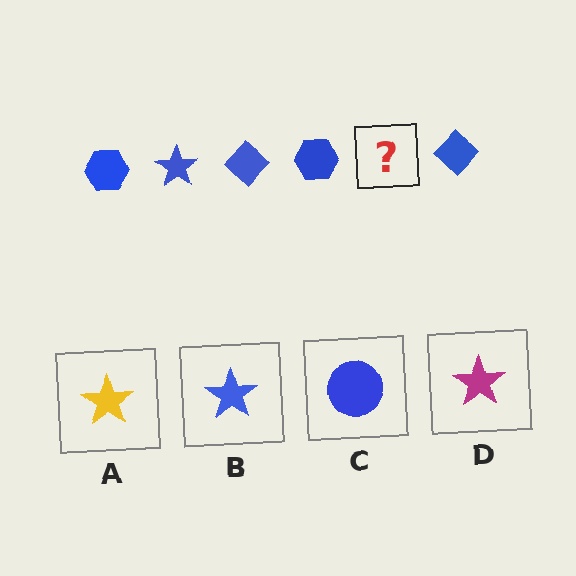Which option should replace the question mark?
Option B.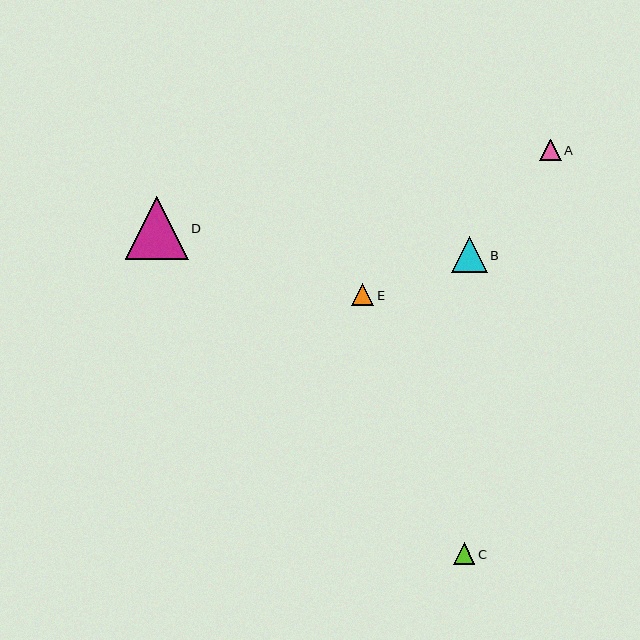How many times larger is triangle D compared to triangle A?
Triangle D is approximately 2.9 times the size of triangle A.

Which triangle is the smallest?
Triangle C is the smallest with a size of approximately 21 pixels.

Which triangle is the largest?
Triangle D is the largest with a size of approximately 62 pixels.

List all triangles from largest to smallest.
From largest to smallest: D, B, E, A, C.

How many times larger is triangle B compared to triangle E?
Triangle B is approximately 1.6 times the size of triangle E.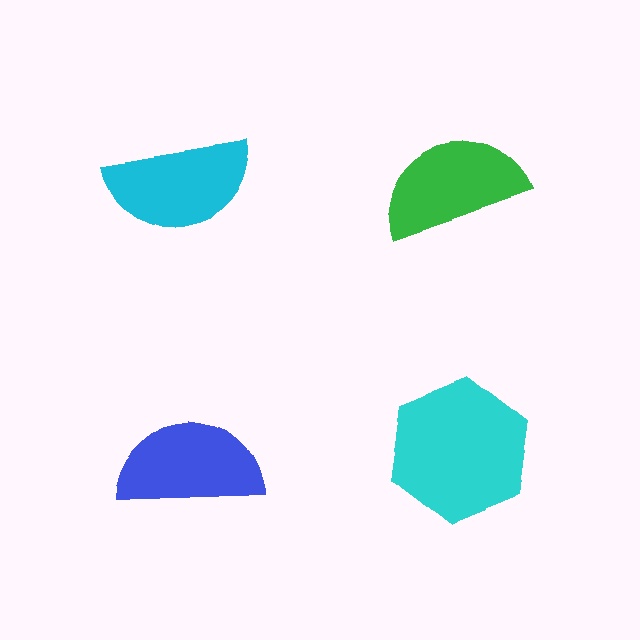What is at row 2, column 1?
A blue semicircle.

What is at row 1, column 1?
A cyan semicircle.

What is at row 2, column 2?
A cyan hexagon.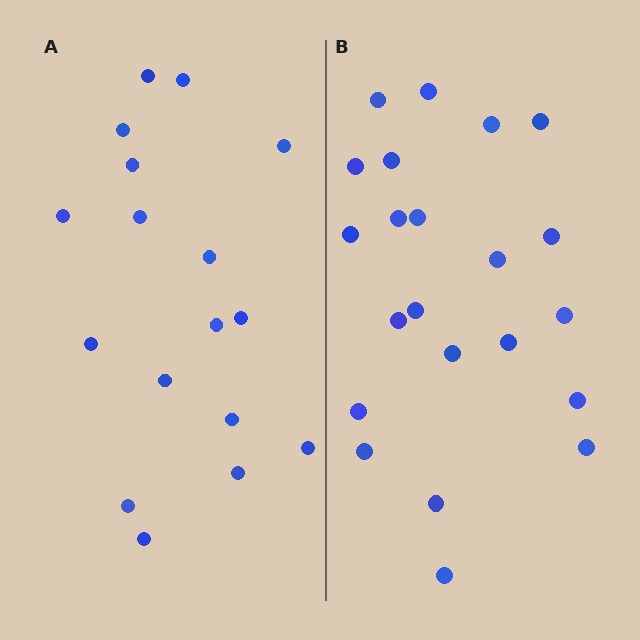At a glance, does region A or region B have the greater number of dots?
Region B (the right region) has more dots.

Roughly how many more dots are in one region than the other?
Region B has about 5 more dots than region A.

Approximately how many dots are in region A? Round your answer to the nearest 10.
About 20 dots. (The exact count is 17, which rounds to 20.)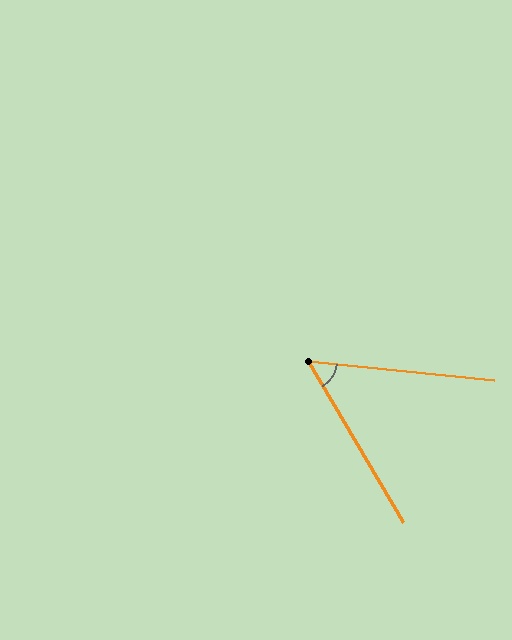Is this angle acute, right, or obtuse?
It is acute.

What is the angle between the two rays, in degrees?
Approximately 53 degrees.